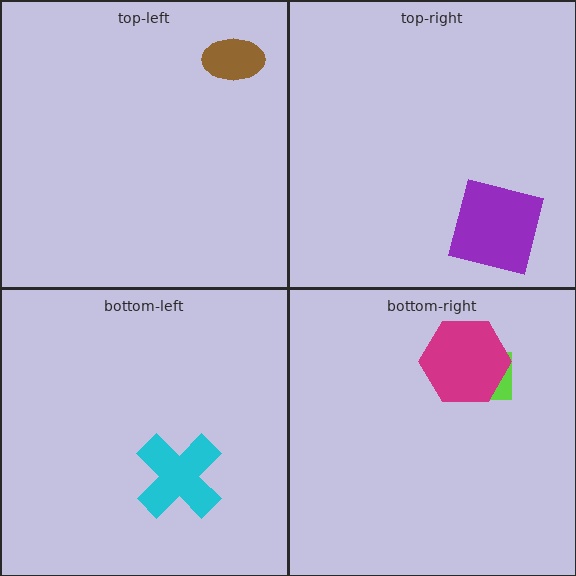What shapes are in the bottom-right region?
The lime square, the magenta hexagon.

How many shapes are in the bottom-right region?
2.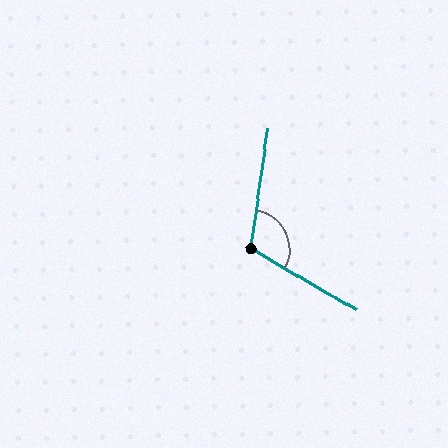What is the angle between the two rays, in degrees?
Approximately 112 degrees.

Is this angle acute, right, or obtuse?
It is obtuse.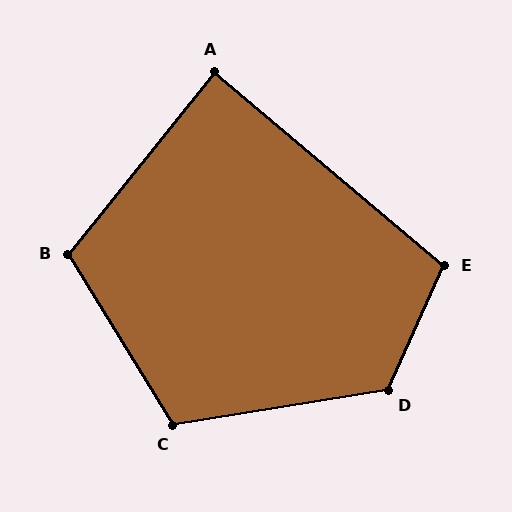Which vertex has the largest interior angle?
D, at approximately 123 degrees.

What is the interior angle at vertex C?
Approximately 112 degrees (obtuse).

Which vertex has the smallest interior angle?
A, at approximately 89 degrees.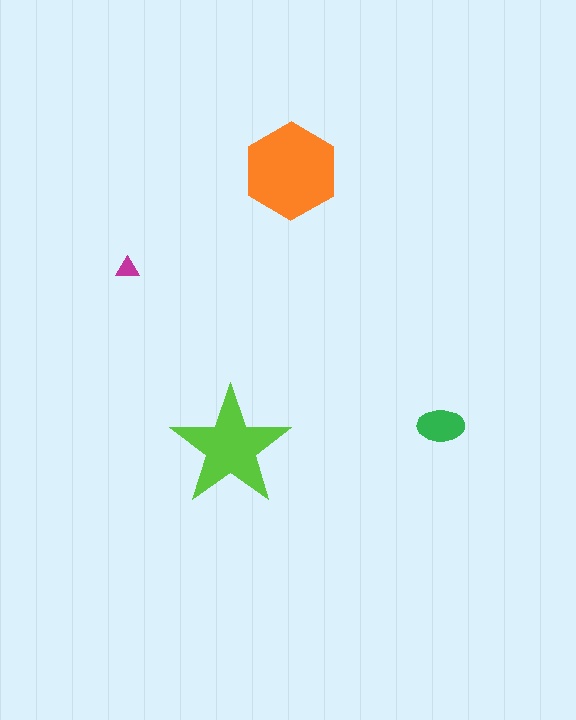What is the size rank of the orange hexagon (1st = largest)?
1st.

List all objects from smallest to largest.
The magenta triangle, the green ellipse, the lime star, the orange hexagon.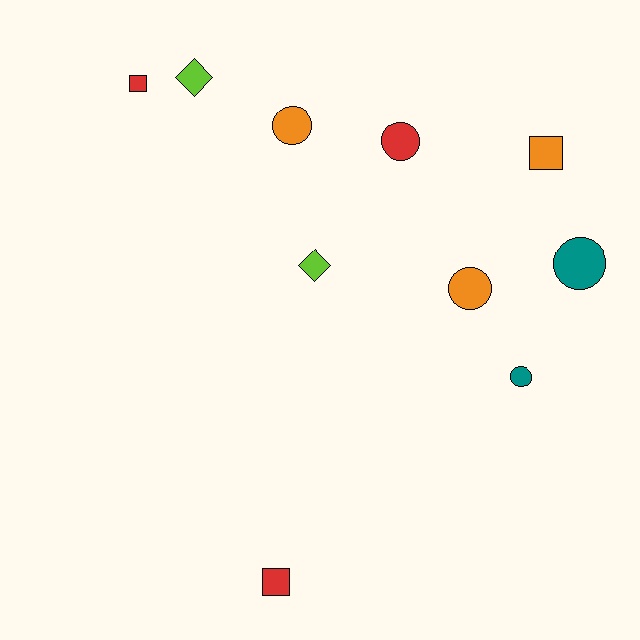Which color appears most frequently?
Red, with 3 objects.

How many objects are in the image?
There are 10 objects.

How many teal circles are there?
There are 2 teal circles.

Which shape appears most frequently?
Circle, with 5 objects.